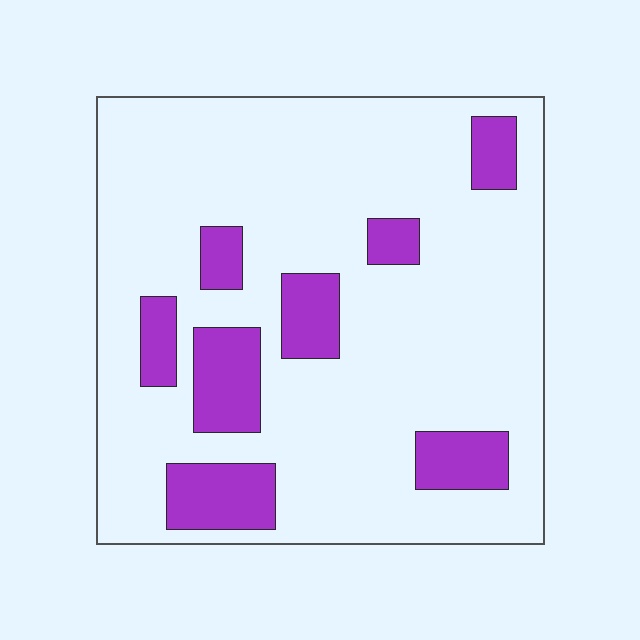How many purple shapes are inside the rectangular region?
8.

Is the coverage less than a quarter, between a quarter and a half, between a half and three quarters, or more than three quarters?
Less than a quarter.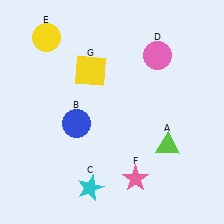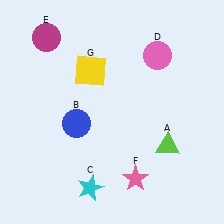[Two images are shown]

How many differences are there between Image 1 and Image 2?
There is 1 difference between the two images.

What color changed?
The circle (E) changed from yellow in Image 1 to magenta in Image 2.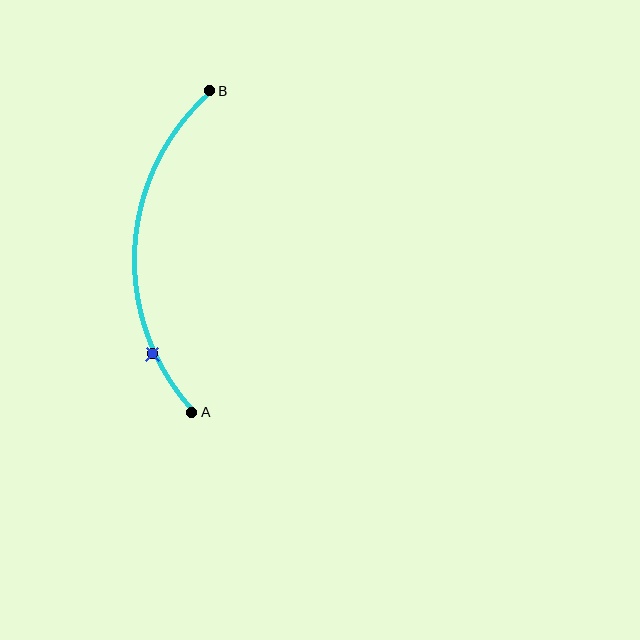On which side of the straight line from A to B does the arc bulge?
The arc bulges to the left of the straight line connecting A and B.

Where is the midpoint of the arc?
The arc midpoint is the point on the curve farthest from the straight line joining A and B. It sits to the left of that line.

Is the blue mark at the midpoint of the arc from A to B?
No. The blue mark lies on the arc but is closer to endpoint A. The arc midpoint would be at the point on the curve equidistant along the arc from both A and B.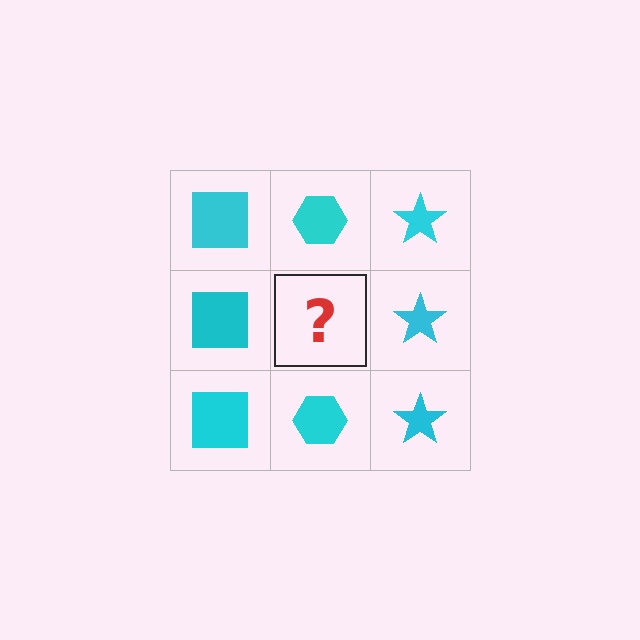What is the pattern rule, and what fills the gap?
The rule is that each column has a consistent shape. The gap should be filled with a cyan hexagon.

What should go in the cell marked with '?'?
The missing cell should contain a cyan hexagon.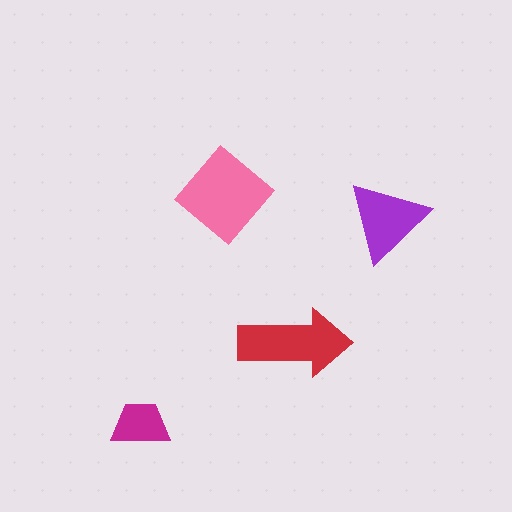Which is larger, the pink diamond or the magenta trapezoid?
The pink diamond.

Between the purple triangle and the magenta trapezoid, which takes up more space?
The purple triangle.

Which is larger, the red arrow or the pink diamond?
The pink diamond.